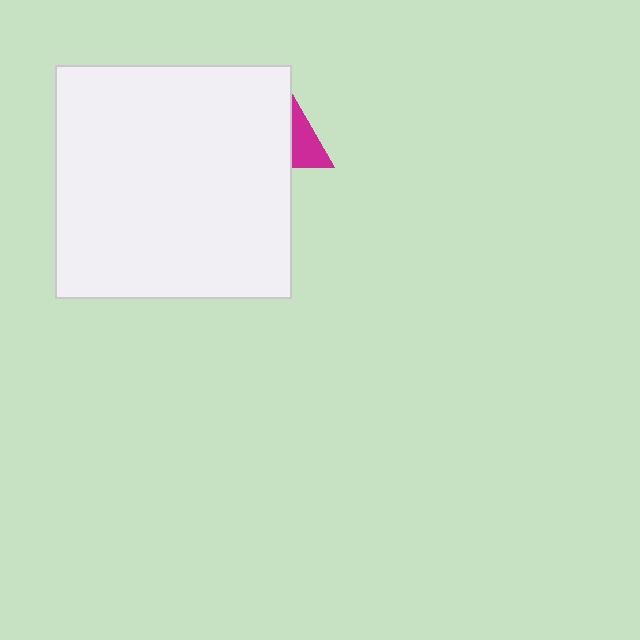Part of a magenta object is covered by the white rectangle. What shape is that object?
It is a triangle.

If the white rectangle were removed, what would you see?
You would see the complete magenta triangle.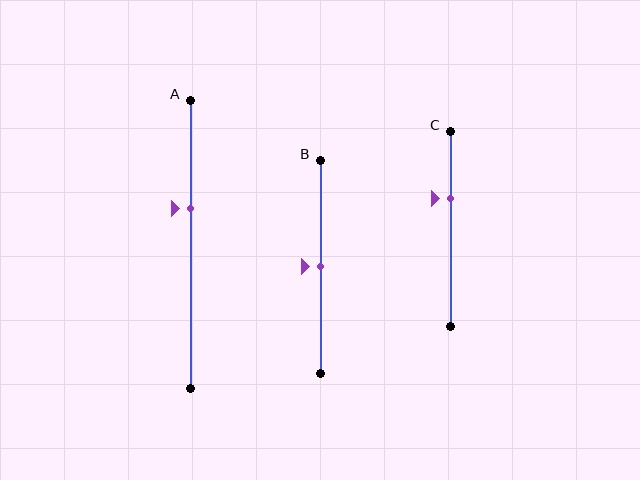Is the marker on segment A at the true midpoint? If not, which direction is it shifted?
No, the marker on segment A is shifted upward by about 13% of the segment length.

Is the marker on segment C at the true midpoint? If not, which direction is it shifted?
No, the marker on segment C is shifted upward by about 16% of the segment length.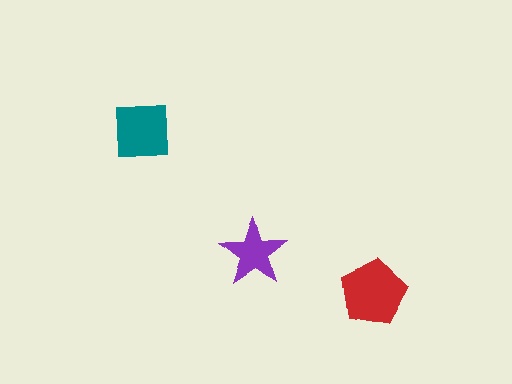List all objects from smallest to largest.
The purple star, the teal square, the red pentagon.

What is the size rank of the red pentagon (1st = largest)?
1st.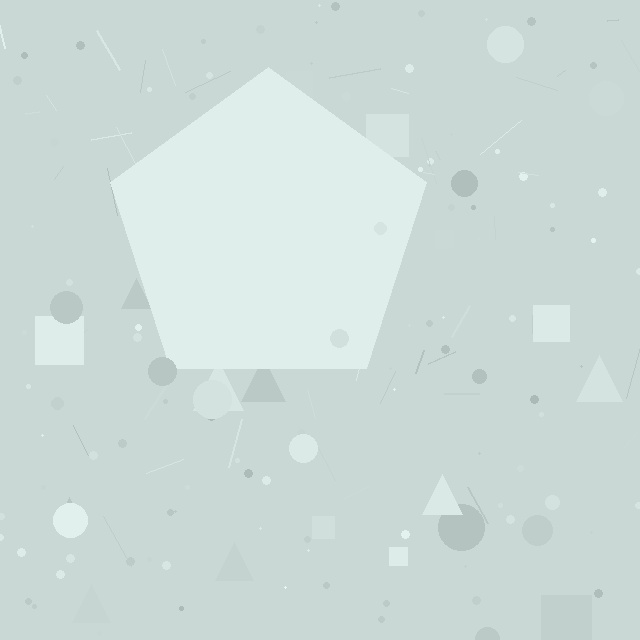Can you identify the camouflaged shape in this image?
The camouflaged shape is a pentagon.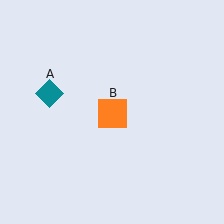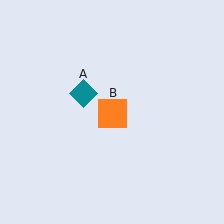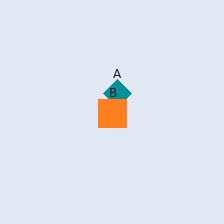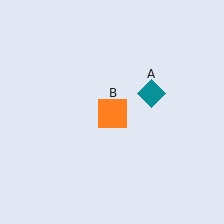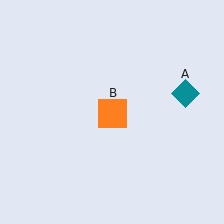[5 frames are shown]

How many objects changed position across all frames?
1 object changed position: teal diamond (object A).